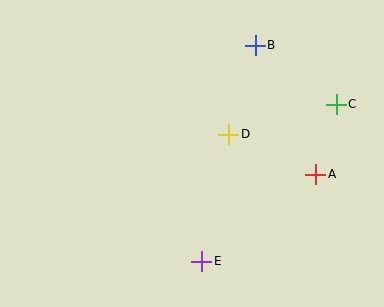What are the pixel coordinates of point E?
Point E is at (202, 261).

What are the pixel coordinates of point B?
Point B is at (255, 45).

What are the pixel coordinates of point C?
Point C is at (336, 104).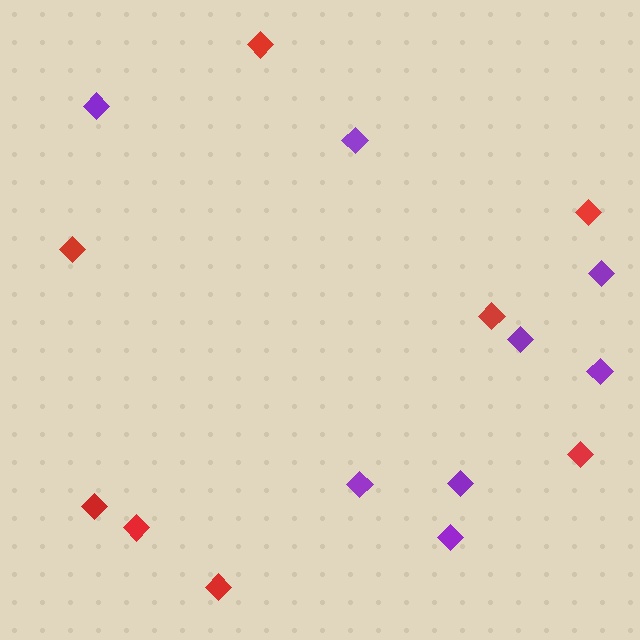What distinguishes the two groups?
There are 2 groups: one group of purple diamonds (8) and one group of red diamonds (8).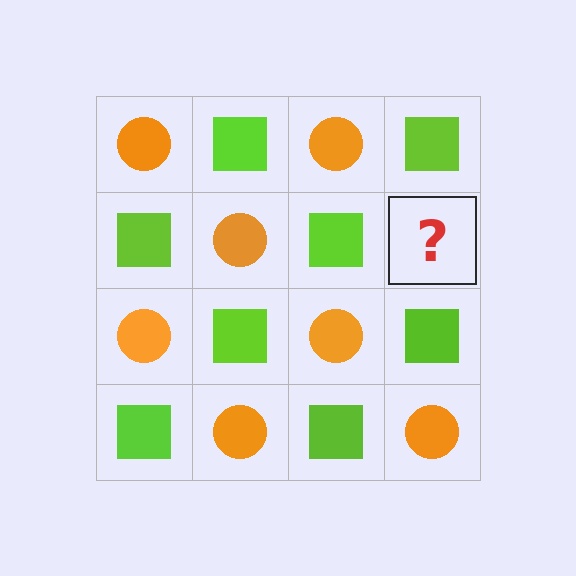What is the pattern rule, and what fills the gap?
The rule is that it alternates orange circle and lime square in a checkerboard pattern. The gap should be filled with an orange circle.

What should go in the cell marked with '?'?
The missing cell should contain an orange circle.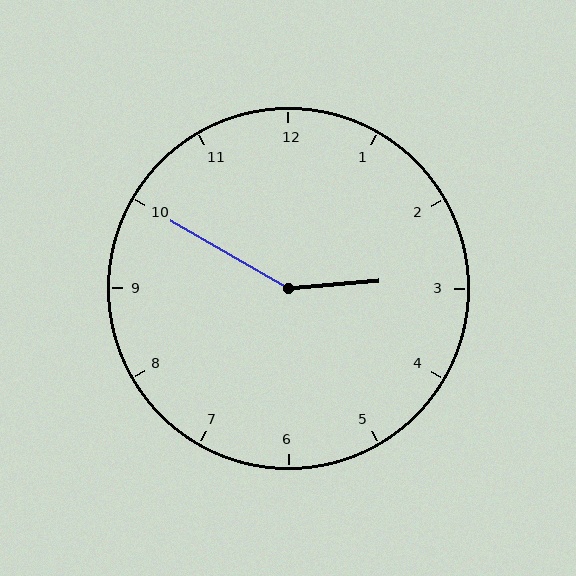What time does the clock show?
2:50.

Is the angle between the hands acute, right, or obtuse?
It is obtuse.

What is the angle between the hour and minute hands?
Approximately 145 degrees.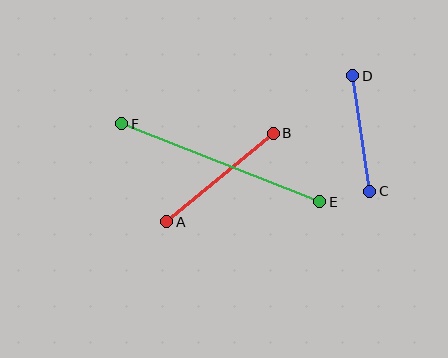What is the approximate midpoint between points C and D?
The midpoint is at approximately (361, 134) pixels.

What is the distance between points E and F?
The distance is approximately 213 pixels.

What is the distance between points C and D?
The distance is approximately 117 pixels.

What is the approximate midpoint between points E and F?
The midpoint is at approximately (221, 163) pixels.